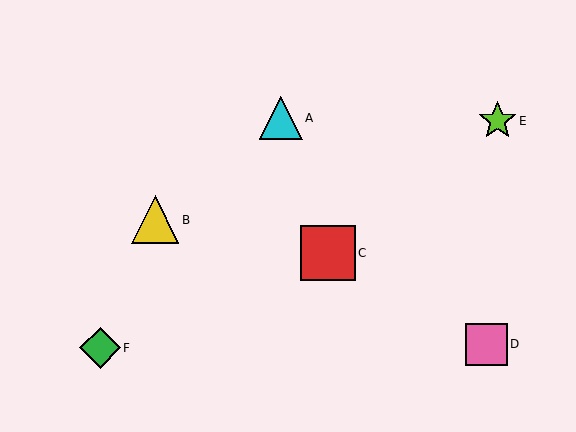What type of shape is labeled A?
Shape A is a cyan triangle.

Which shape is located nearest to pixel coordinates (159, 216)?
The yellow triangle (labeled B) at (155, 220) is nearest to that location.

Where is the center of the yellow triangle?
The center of the yellow triangle is at (155, 220).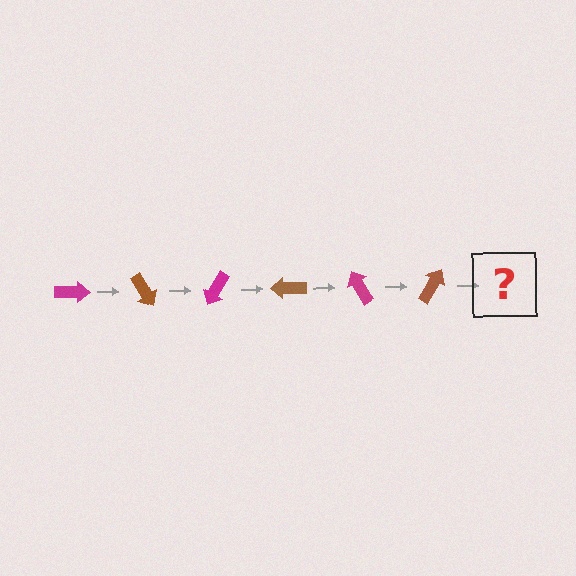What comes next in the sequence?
The next element should be a magenta arrow, rotated 360 degrees from the start.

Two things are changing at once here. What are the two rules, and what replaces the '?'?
The two rules are that it rotates 60 degrees each step and the color cycles through magenta and brown. The '?' should be a magenta arrow, rotated 360 degrees from the start.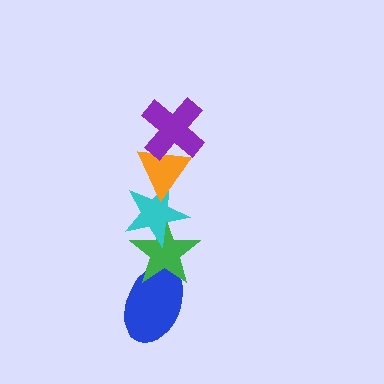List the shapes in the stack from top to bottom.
From top to bottom: the purple cross, the orange triangle, the cyan star, the green star, the blue ellipse.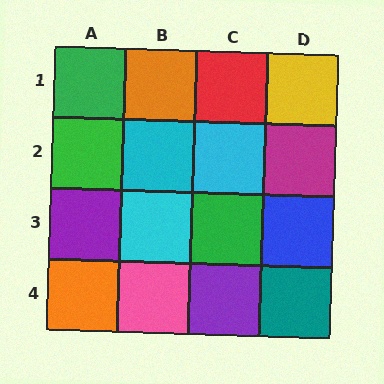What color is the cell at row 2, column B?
Cyan.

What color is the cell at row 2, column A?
Green.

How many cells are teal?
1 cell is teal.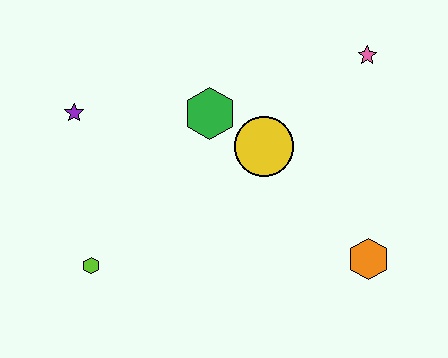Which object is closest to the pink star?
The yellow circle is closest to the pink star.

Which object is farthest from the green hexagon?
The orange hexagon is farthest from the green hexagon.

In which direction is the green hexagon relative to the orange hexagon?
The green hexagon is to the left of the orange hexagon.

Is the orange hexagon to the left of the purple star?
No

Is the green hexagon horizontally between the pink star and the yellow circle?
No